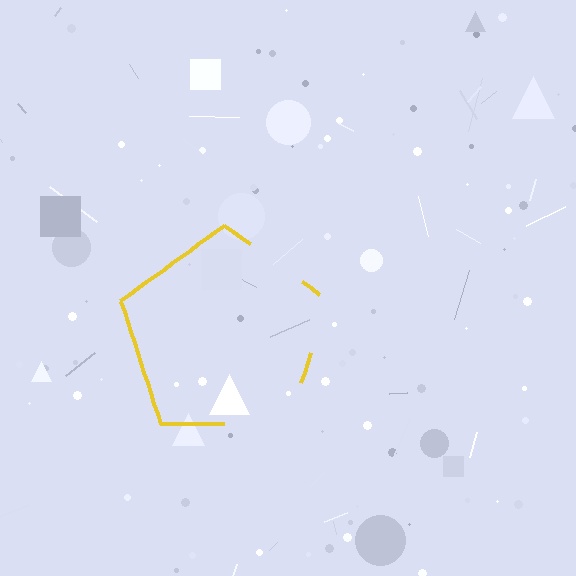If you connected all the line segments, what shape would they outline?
They would outline a pentagon.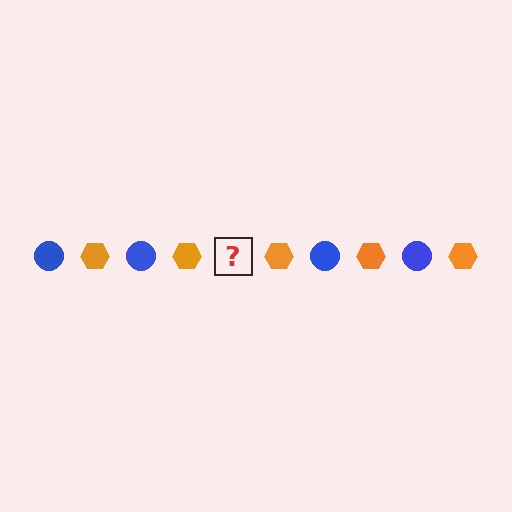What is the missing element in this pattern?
The missing element is a blue circle.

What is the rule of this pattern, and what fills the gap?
The rule is that the pattern alternates between blue circle and orange hexagon. The gap should be filled with a blue circle.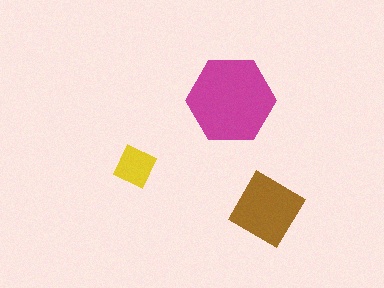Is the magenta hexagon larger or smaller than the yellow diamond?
Larger.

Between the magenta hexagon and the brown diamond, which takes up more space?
The magenta hexagon.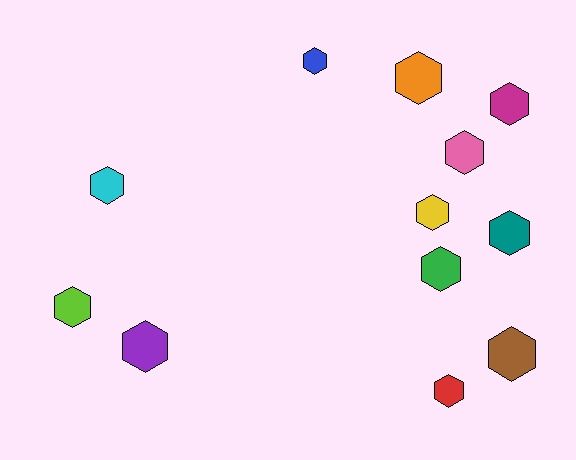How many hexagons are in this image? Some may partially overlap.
There are 12 hexagons.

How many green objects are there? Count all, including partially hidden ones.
There is 1 green object.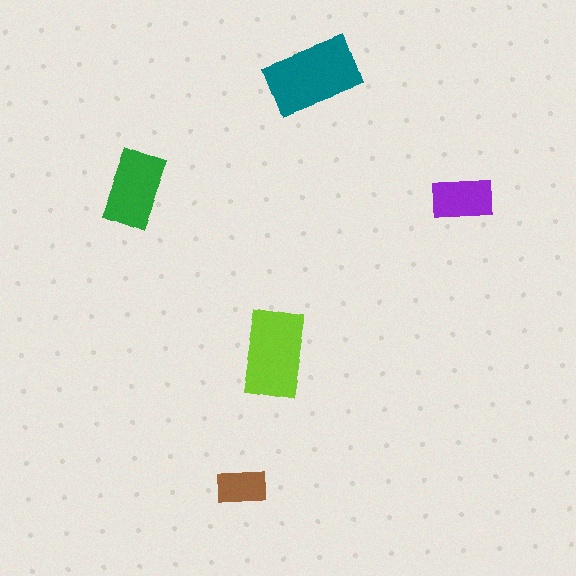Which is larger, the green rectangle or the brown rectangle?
The green one.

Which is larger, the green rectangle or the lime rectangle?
The lime one.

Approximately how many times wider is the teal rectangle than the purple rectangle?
About 1.5 times wider.